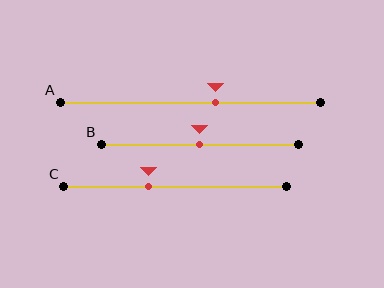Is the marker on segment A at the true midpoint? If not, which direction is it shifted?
No, the marker on segment A is shifted to the right by about 10% of the segment length.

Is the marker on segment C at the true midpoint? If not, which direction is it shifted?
No, the marker on segment C is shifted to the left by about 12% of the segment length.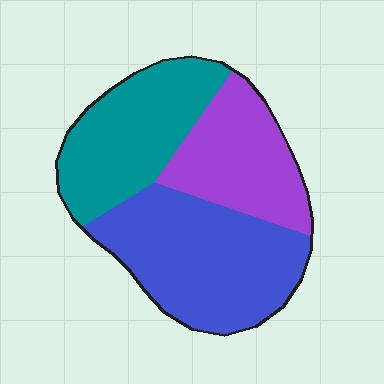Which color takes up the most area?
Blue, at roughly 40%.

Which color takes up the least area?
Purple, at roughly 25%.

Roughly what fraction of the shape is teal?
Teal covers 31% of the shape.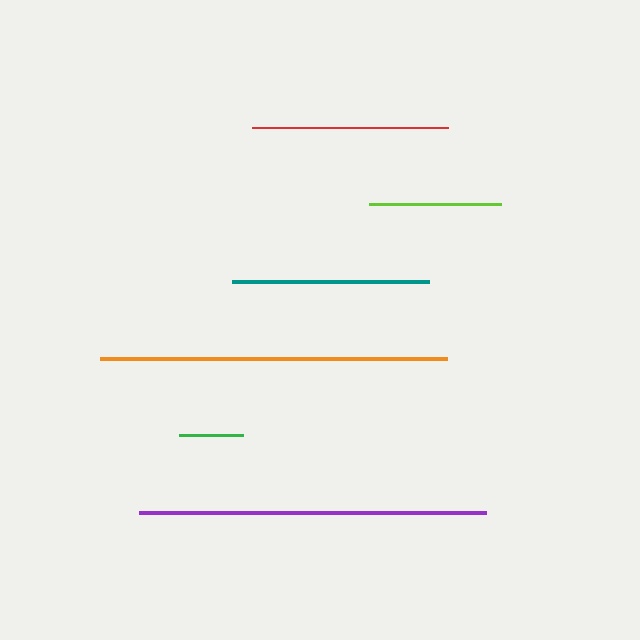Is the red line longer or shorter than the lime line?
The red line is longer than the lime line.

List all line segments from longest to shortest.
From longest to shortest: orange, purple, teal, red, lime, green.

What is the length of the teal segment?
The teal segment is approximately 197 pixels long.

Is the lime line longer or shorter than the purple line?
The purple line is longer than the lime line.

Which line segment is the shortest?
The green line is the shortest at approximately 64 pixels.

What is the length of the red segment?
The red segment is approximately 195 pixels long.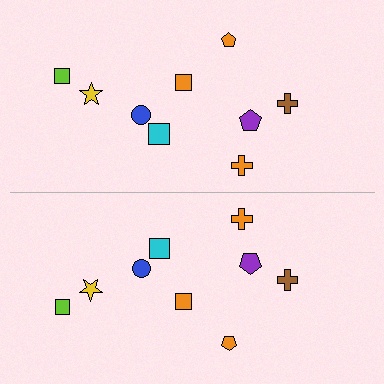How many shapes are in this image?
There are 18 shapes in this image.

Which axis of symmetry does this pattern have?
The pattern has a horizontal axis of symmetry running through the center of the image.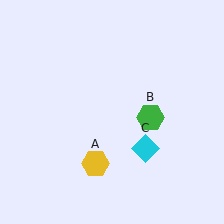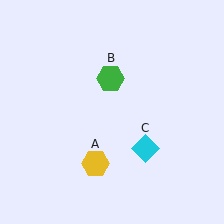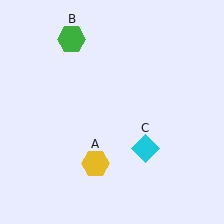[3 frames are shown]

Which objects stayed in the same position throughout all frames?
Yellow hexagon (object A) and cyan diamond (object C) remained stationary.